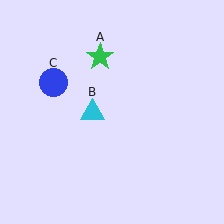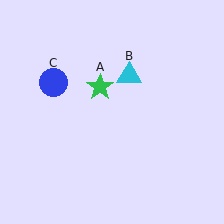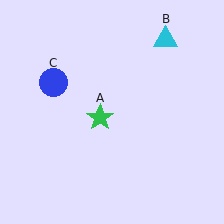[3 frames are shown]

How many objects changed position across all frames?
2 objects changed position: green star (object A), cyan triangle (object B).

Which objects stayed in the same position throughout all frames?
Blue circle (object C) remained stationary.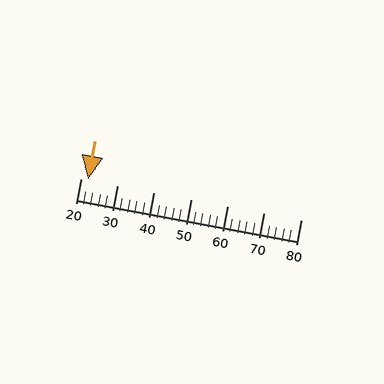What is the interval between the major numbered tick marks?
The major tick marks are spaced 10 units apart.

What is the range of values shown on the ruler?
The ruler shows values from 20 to 80.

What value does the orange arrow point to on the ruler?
The orange arrow points to approximately 22.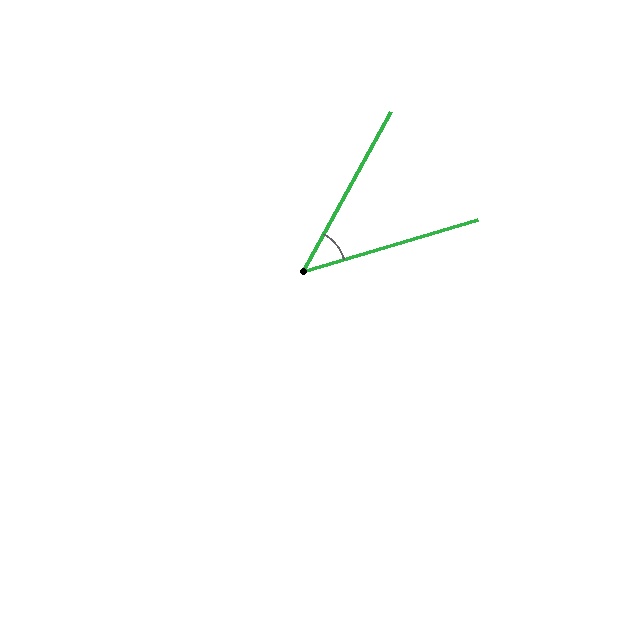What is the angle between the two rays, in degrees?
Approximately 45 degrees.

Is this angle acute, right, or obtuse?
It is acute.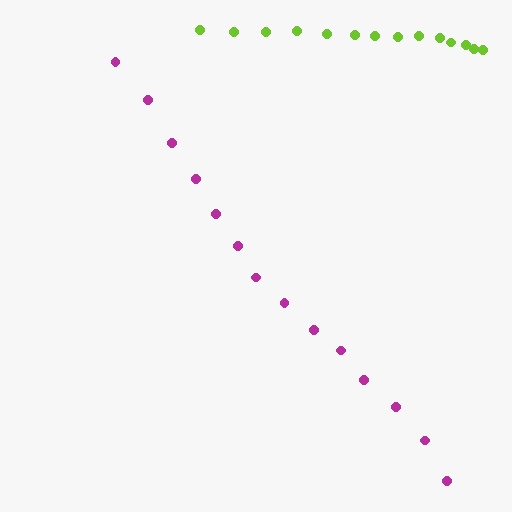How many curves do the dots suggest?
There are 2 distinct paths.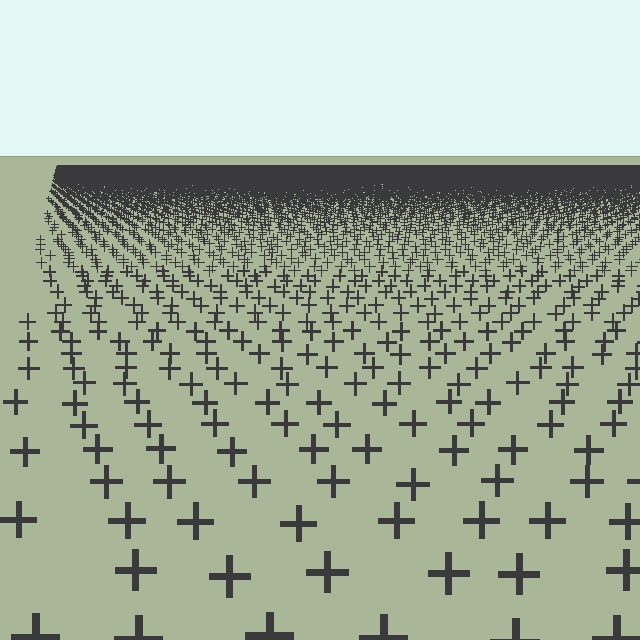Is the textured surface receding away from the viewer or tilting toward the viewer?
The surface is receding away from the viewer. Texture elements get smaller and denser toward the top.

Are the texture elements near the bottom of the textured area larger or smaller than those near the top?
Larger. Near the bottom, elements are closer to the viewer and appear at a bigger on-screen size.